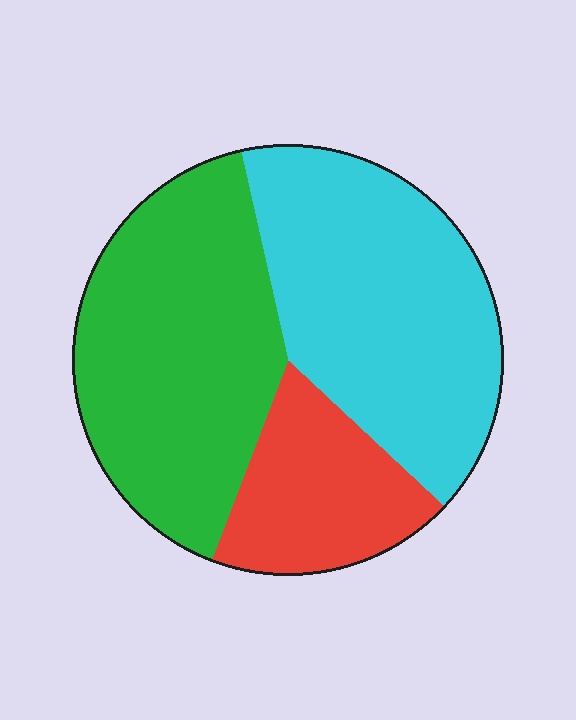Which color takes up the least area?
Red, at roughly 20%.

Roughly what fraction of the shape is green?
Green covers around 40% of the shape.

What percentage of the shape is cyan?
Cyan takes up about two fifths (2/5) of the shape.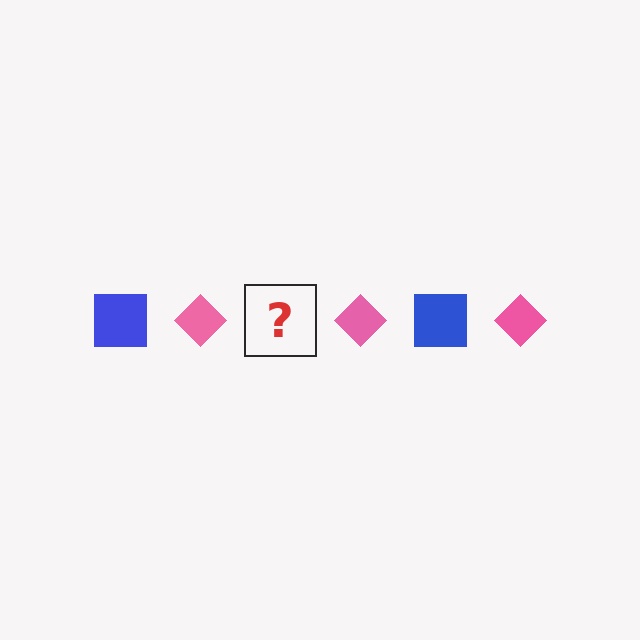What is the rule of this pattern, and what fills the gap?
The rule is that the pattern alternates between blue square and pink diamond. The gap should be filled with a blue square.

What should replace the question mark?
The question mark should be replaced with a blue square.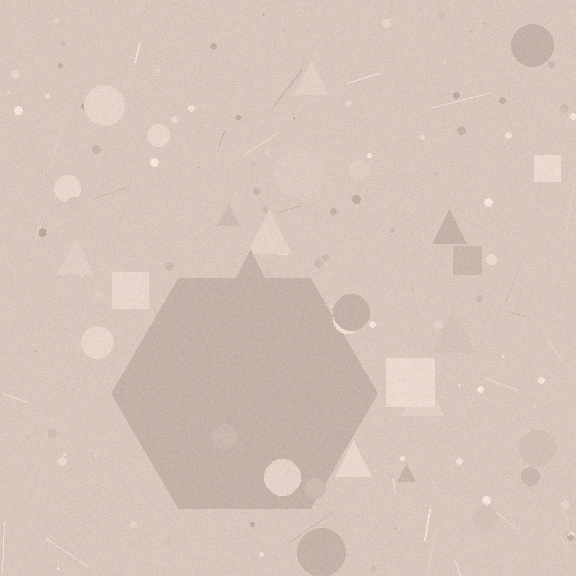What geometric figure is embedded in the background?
A hexagon is embedded in the background.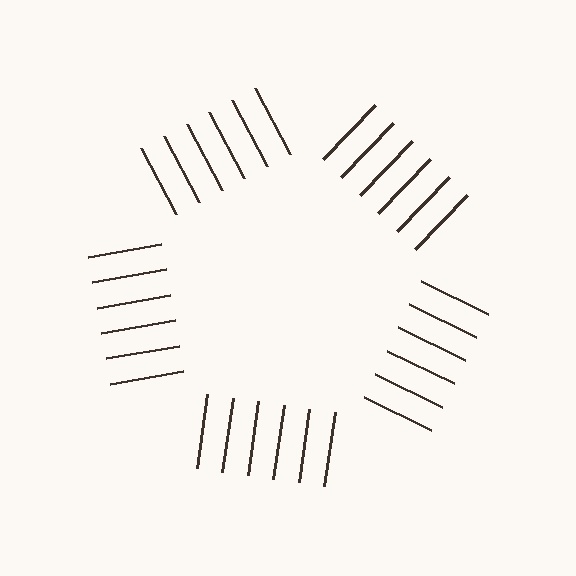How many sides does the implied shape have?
5 sides — the line-ends trace a pentagon.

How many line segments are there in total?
30 — 6 along each of the 5 edges.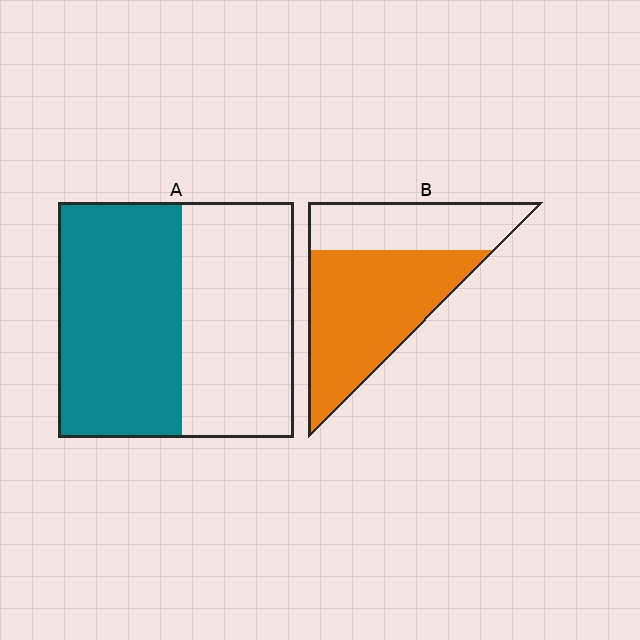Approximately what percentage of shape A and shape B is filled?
A is approximately 55% and B is approximately 65%.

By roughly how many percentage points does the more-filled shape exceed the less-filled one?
By roughly 10 percentage points (B over A).